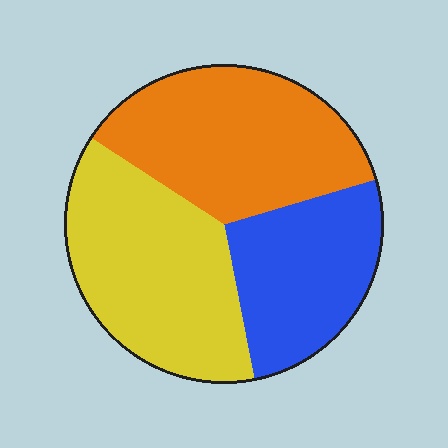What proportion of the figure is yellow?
Yellow covers about 35% of the figure.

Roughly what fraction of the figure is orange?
Orange covers about 35% of the figure.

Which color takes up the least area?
Blue, at roughly 25%.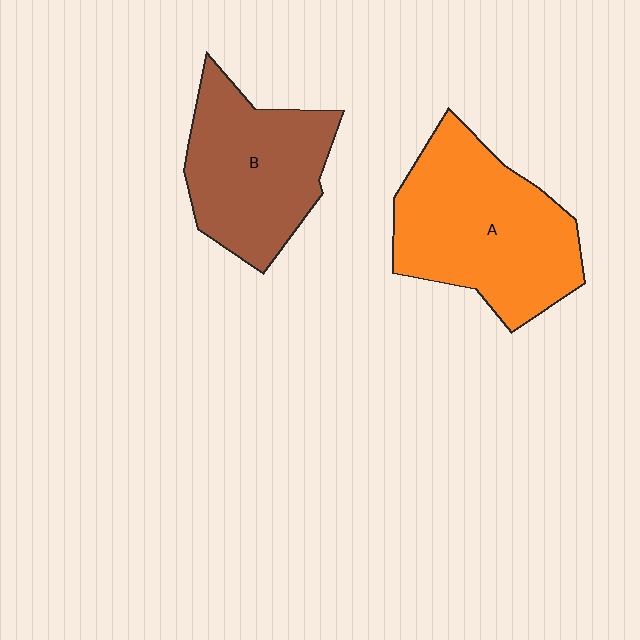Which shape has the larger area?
Shape A (orange).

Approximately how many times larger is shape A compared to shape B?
Approximately 1.2 times.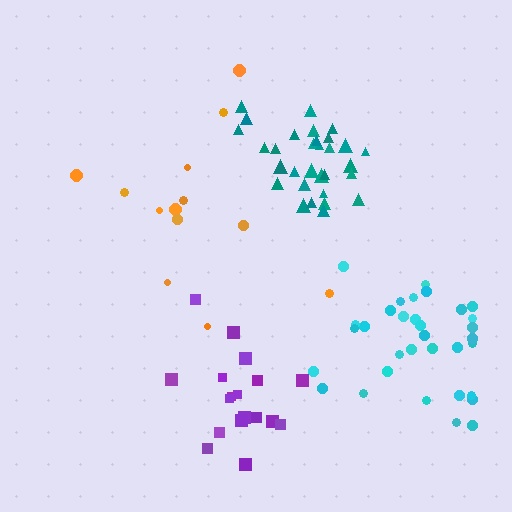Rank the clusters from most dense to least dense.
teal, purple, cyan, orange.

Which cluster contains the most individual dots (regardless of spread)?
Cyan (33).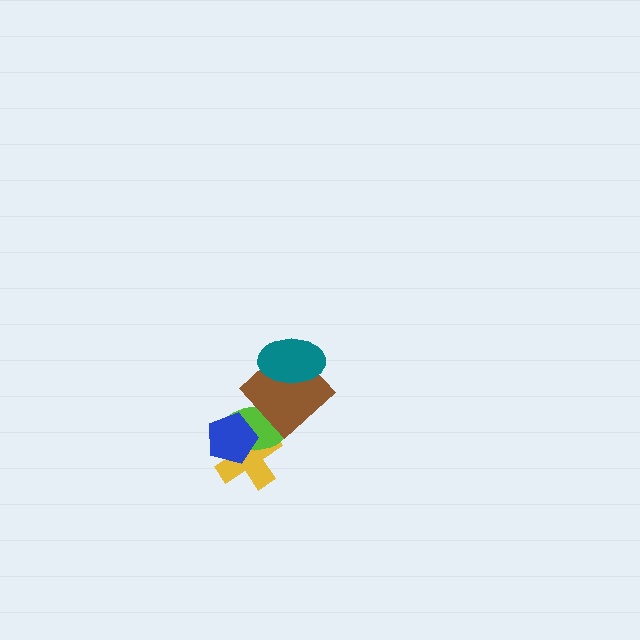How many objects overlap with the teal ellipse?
1 object overlaps with the teal ellipse.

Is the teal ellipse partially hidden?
No, no other shape covers it.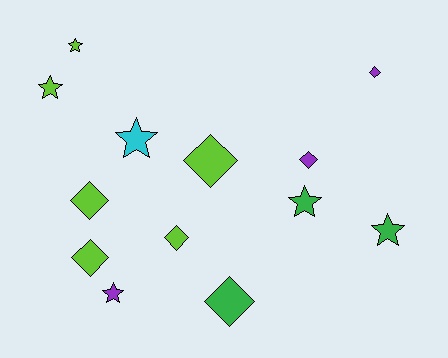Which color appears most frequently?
Lime, with 6 objects.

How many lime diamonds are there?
There are 4 lime diamonds.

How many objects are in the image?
There are 13 objects.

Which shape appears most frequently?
Diamond, with 7 objects.